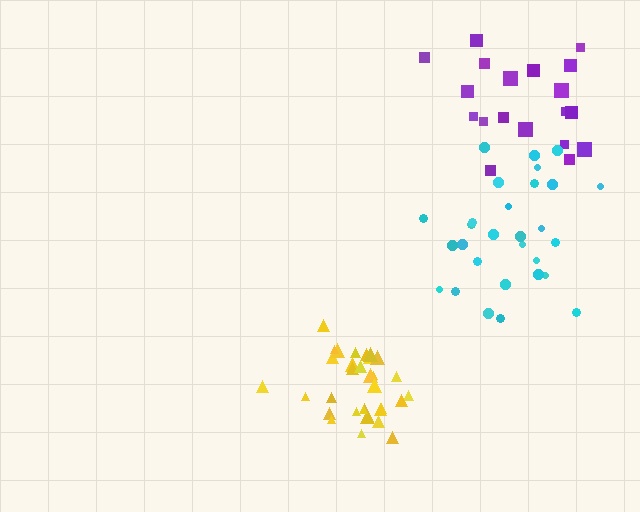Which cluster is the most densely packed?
Yellow.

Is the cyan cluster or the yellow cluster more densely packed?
Yellow.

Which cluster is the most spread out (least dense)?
Cyan.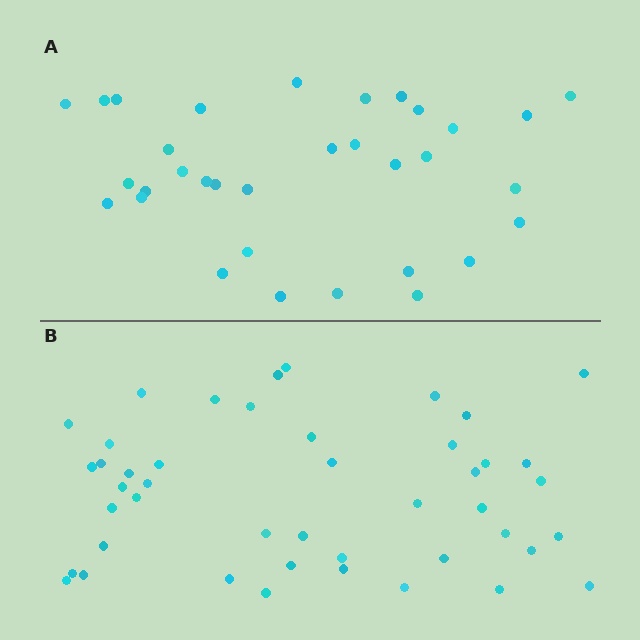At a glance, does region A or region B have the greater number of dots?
Region B (the bottom region) has more dots.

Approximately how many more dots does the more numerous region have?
Region B has roughly 12 or so more dots than region A.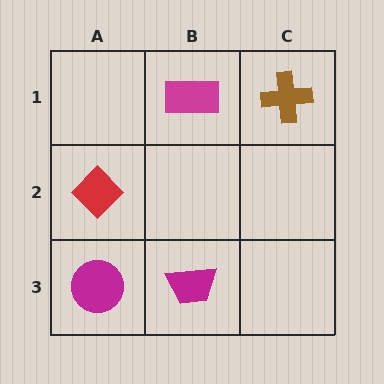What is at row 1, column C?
A brown cross.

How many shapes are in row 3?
2 shapes.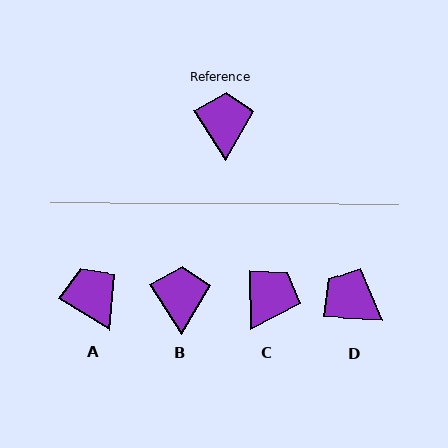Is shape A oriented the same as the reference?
No, it is off by about 25 degrees.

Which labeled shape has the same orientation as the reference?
B.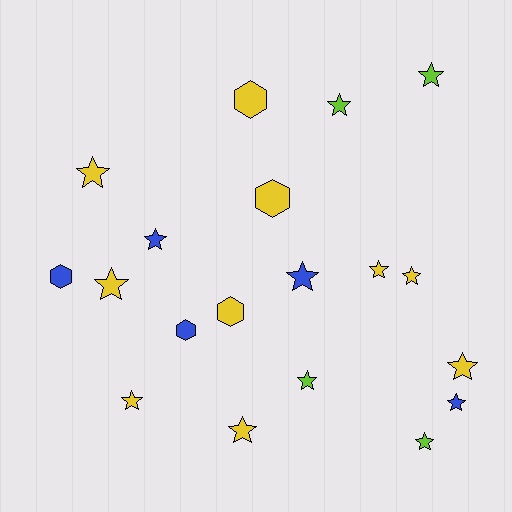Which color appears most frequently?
Yellow, with 10 objects.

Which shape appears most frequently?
Star, with 14 objects.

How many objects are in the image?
There are 19 objects.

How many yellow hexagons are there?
There are 3 yellow hexagons.